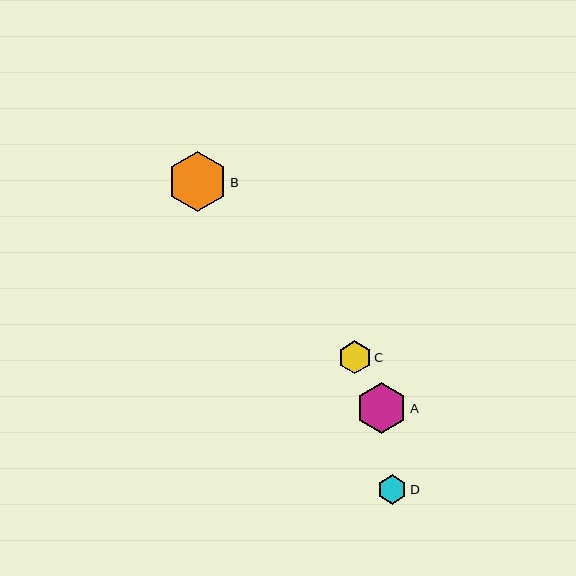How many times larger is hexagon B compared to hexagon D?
Hexagon B is approximately 2.0 times the size of hexagon D.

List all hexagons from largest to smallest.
From largest to smallest: B, A, C, D.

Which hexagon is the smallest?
Hexagon D is the smallest with a size of approximately 29 pixels.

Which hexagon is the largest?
Hexagon B is the largest with a size of approximately 60 pixels.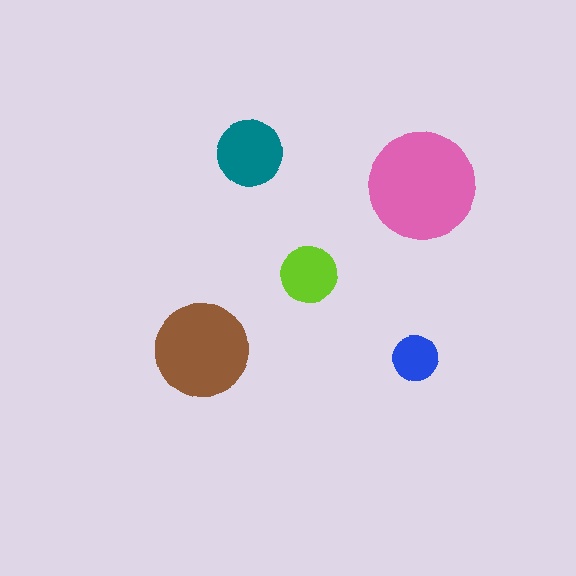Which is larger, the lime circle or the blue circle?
The lime one.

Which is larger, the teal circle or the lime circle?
The teal one.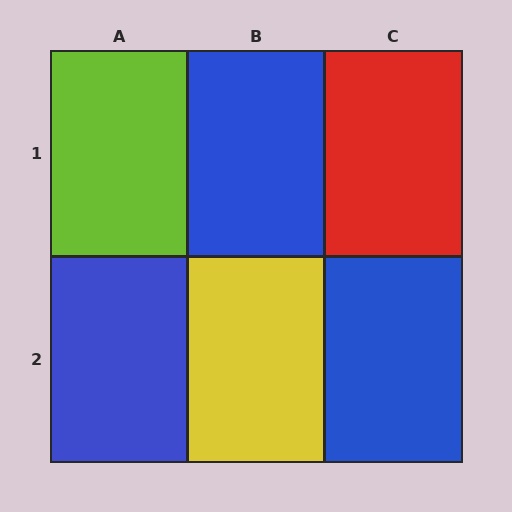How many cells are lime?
1 cell is lime.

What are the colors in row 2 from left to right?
Blue, yellow, blue.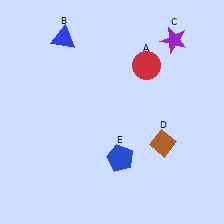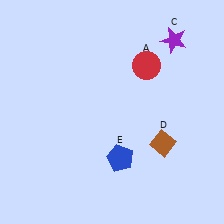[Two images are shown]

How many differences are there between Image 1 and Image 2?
There is 1 difference between the two images.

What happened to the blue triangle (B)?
The blue triangle (B) was removed in Image 2. It was in the top-left area of Image 1.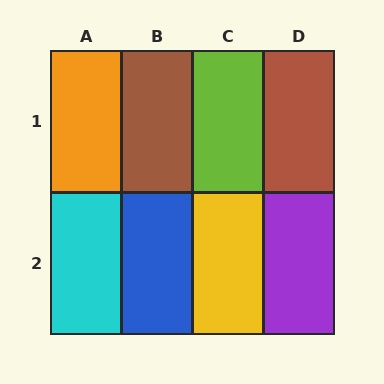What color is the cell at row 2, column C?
Yellow.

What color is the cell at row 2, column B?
Blue.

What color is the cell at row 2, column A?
Cyan.